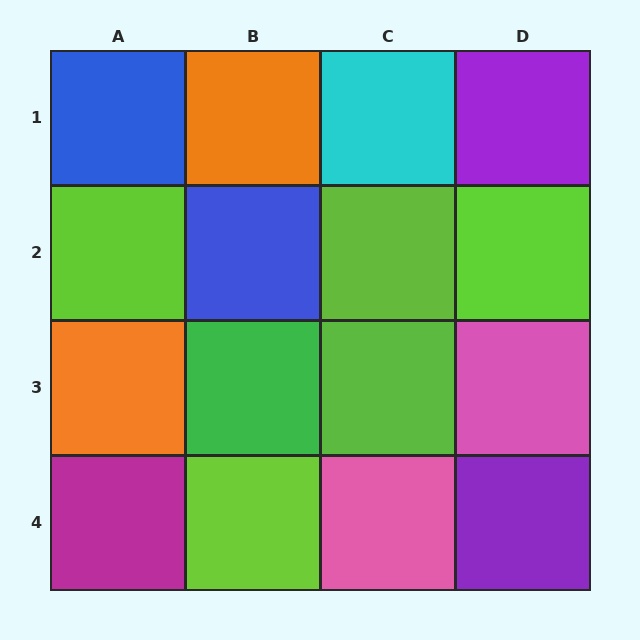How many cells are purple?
2 cells are purple.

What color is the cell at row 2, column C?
Lime.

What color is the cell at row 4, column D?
Purple.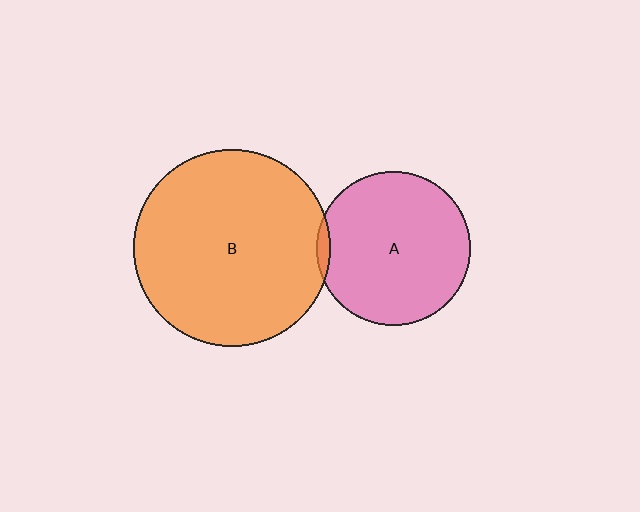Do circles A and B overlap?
Yes.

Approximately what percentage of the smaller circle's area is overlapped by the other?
Approximately 5%.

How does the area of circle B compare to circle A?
Approximately 1.6 times.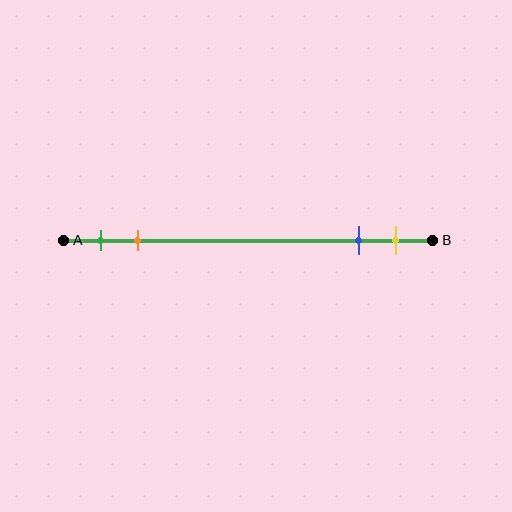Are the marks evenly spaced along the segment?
No, the marks are not evenly spaced.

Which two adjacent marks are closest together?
The blue and yellow marks are the closest adjacent pair.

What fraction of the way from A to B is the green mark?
The green mark is approximately 10% (0.1) of the way from A to B.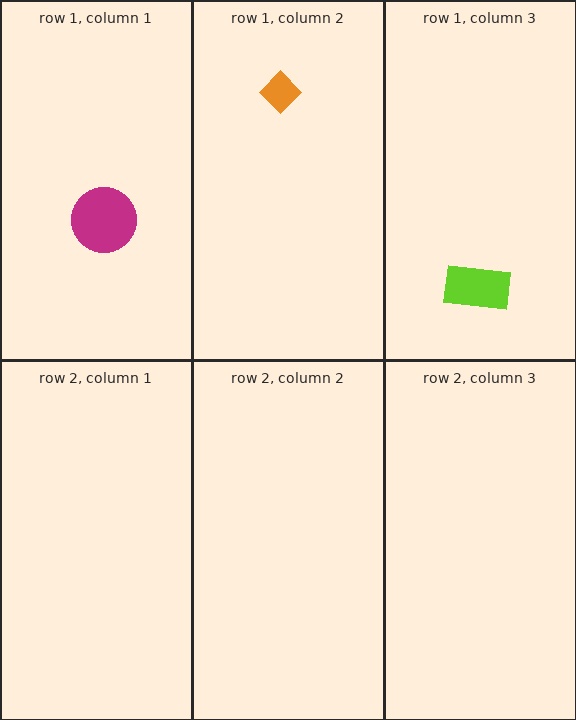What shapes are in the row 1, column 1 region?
The magenta circle.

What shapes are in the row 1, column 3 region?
The lime rectangle.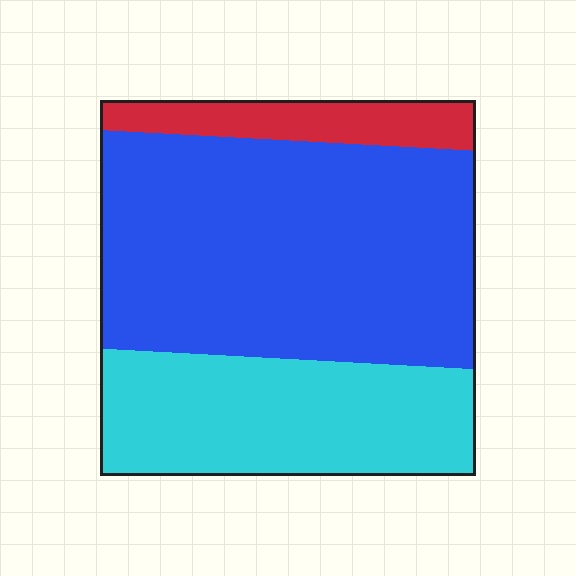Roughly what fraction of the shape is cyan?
Cyan takes up between a quarter and a half of the shape.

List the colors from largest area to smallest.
From largest to smallest: blue, cyan, red.